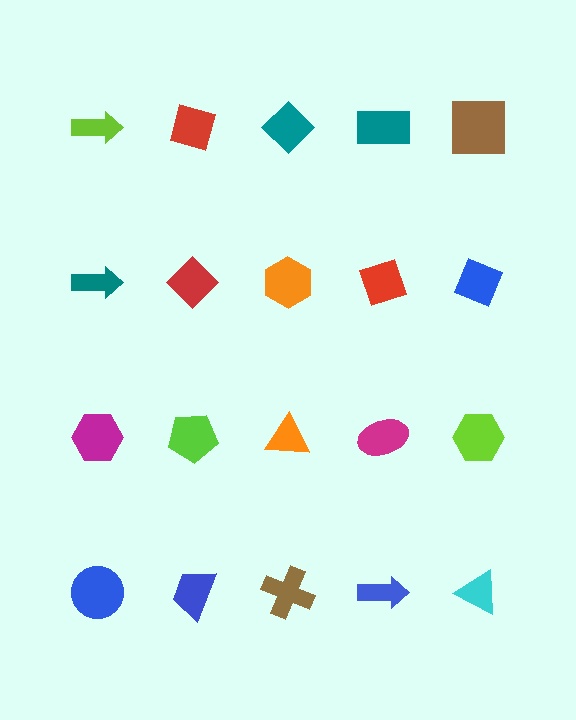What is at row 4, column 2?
A blue trapezoid.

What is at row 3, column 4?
A magenta ellipse.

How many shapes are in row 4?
5 shapes.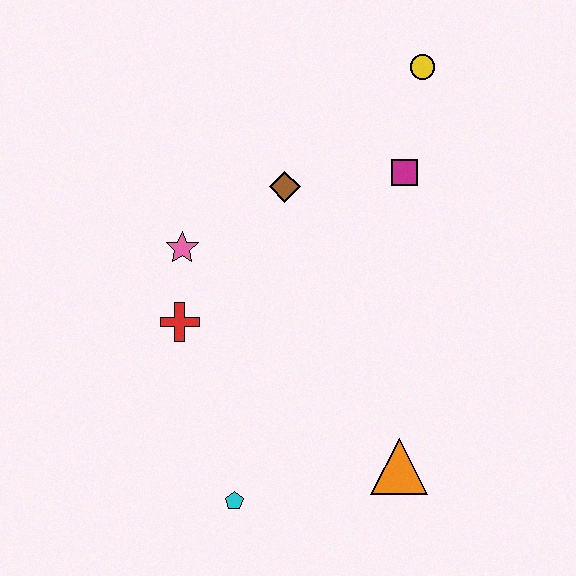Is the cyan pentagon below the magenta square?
Yes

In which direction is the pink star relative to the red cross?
The pink star is above the red cross.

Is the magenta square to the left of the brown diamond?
No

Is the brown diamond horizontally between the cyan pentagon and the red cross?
No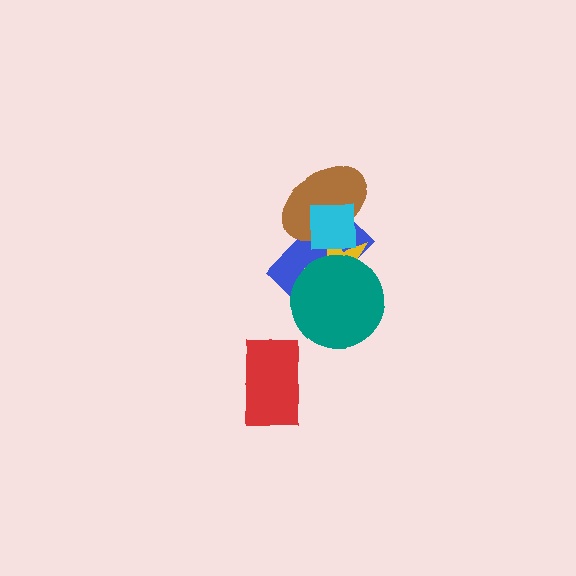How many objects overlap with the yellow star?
4 objects overlap with the yellow star.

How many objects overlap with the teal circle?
2 objects overlap with the teal circle.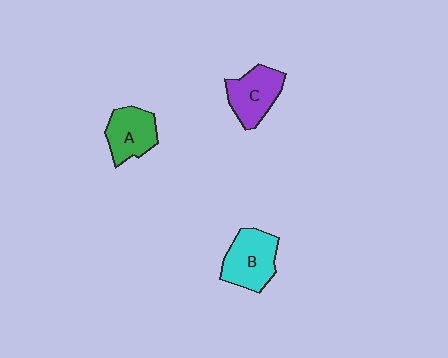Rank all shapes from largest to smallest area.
From largest to smallest: B (cyan), C (purple), A (green).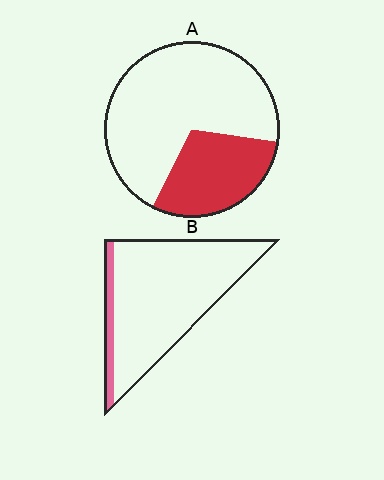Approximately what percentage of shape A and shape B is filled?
A is approximately 30% and B is approximately 10%.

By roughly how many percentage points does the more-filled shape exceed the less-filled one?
By roughly 20 percentage points (A over B).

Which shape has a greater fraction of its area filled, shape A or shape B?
Shape A.